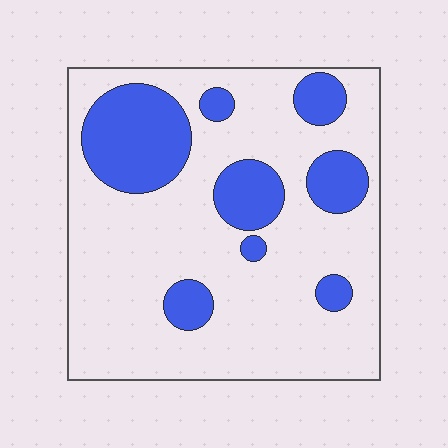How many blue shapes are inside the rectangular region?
8.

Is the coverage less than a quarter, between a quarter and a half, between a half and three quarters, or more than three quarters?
Less than a quarter.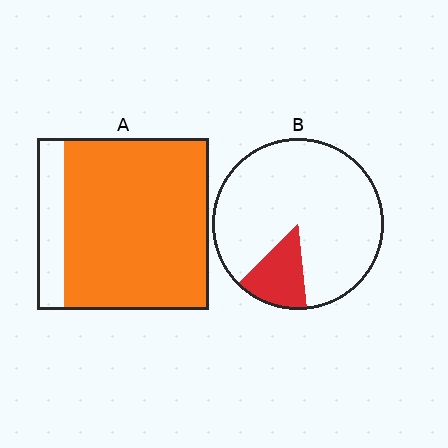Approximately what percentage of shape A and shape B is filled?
A is approximately 85% and B is approximately 15%.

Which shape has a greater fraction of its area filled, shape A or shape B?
Shape A.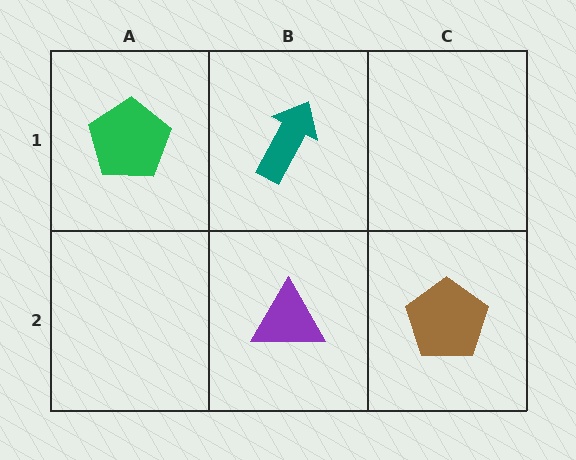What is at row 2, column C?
A brown pentagon.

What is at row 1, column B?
A teal arrow.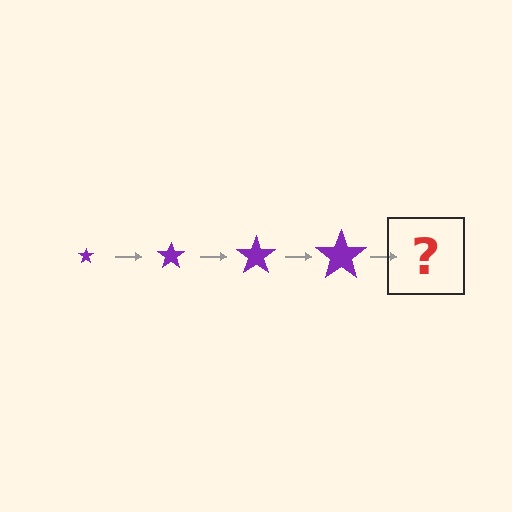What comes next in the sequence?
The next element should be a purple star, larger than the previous one.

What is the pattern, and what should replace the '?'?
The pattern is that the star gets progressively larger each step. The '?' should be a purple star, larger than the previous one.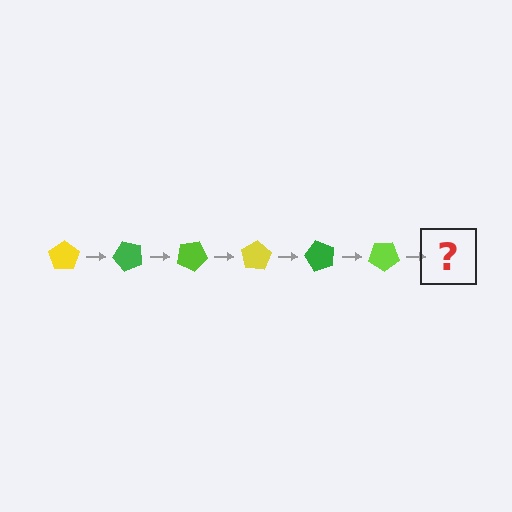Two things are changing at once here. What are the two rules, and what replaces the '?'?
The two rules are that it rotates 50 degrees each step and the color cycles through yellow, green, and lime. The '?' should be a yellow pentagon, rotated 300 degrees from the start.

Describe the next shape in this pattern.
It should be a yellow pentagon, rotated 300 degrees from the start.